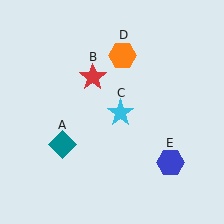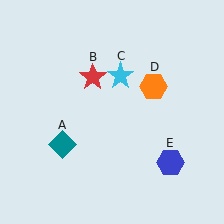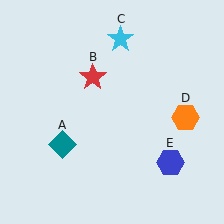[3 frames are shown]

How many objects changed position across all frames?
2 objects changed position: cyan star (object C), orange hexagon (object D).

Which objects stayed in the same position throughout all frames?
Teal diamond (object A) and red star (object B) and blue hexagon (object E) remained stationary.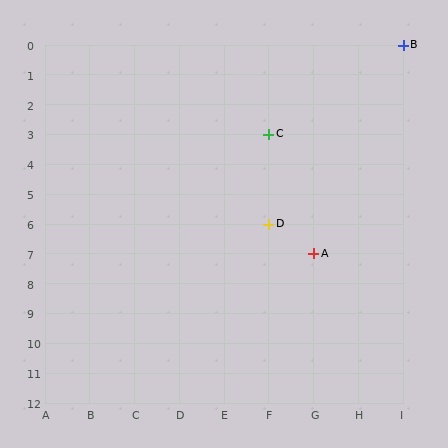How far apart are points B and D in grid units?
Points B and D are 3 columns and 6 rows apart (about 6.7 grid units diagonally).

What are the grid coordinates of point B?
Point B is at grid coordinates (I, 0).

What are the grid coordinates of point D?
Point D is at grid coordinates (F, 6).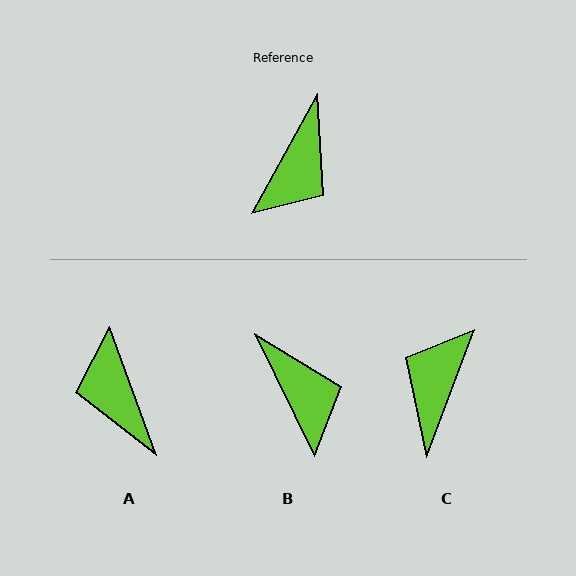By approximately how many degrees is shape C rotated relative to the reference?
Approximately 172 degrees clockwise.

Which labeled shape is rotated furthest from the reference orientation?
C, about 172 degrees away.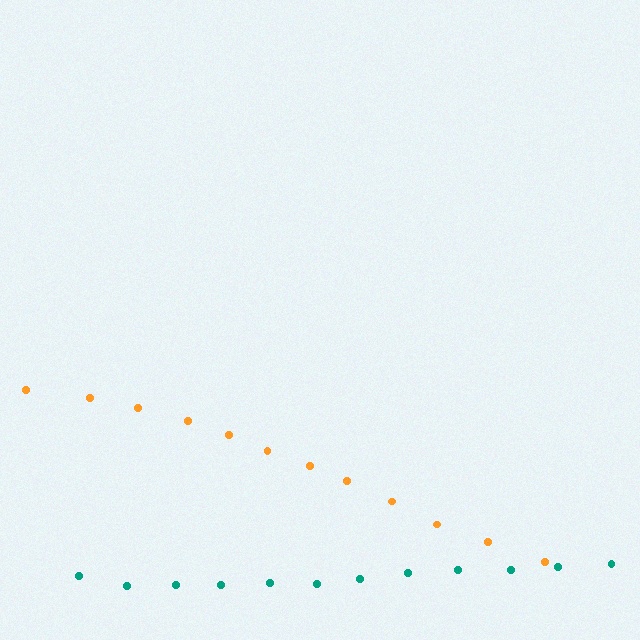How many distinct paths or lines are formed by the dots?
There are 2 distinct paths.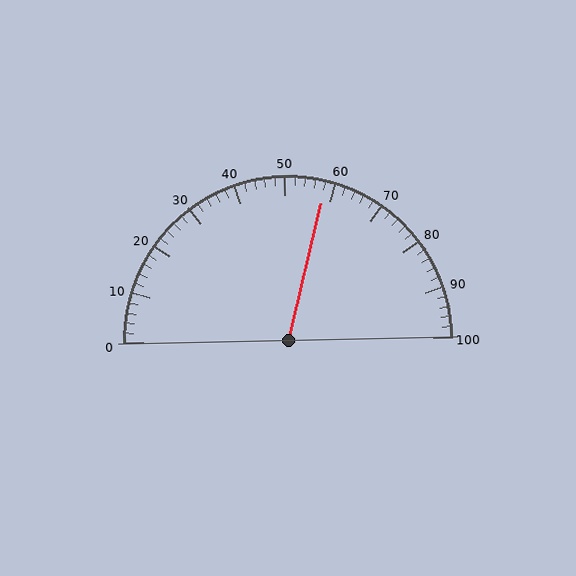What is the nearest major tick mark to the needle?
The nearest major tick mark is 60.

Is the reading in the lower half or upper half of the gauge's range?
The reading is in the upper half of the range (0 to 100).